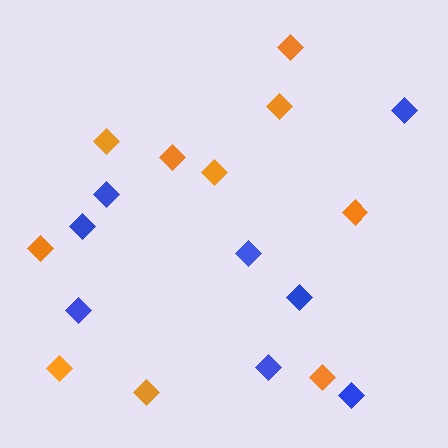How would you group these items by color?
There are 2 groups: one group of blue diamonds (8) and one group of orange diamonds (10).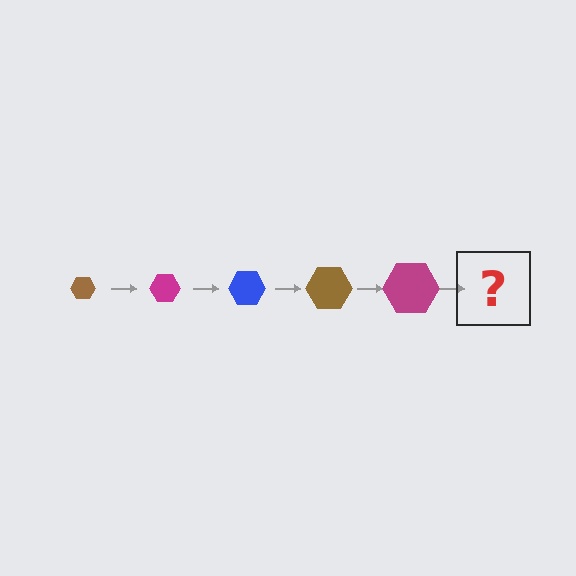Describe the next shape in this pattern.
It should be a blue hexagon, larger than the previous one.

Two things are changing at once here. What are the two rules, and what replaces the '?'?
The two rules are that the hexagon grows larger each step and the color cycles through brown, magenta, and blue. The '?' should be a blue hexagon, larger than the previous one.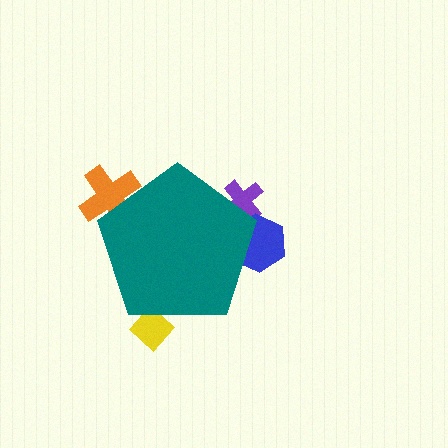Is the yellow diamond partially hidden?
Yes, the yellow diamond is partially hidden behind the teal pentagon.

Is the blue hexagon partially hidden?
Yes, the blue hexagon is partially hidden behind the teal pentagon.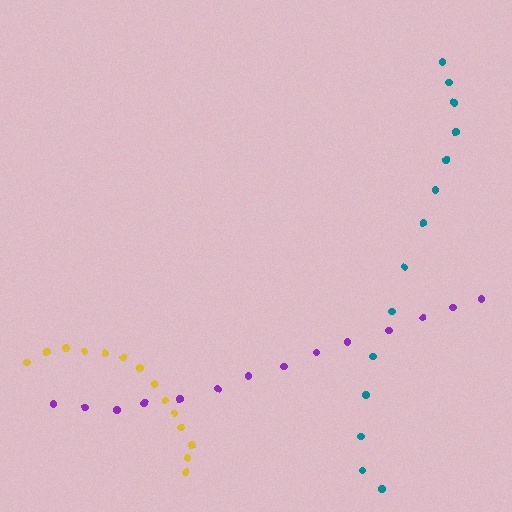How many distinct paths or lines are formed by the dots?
There are 3 distinct paths.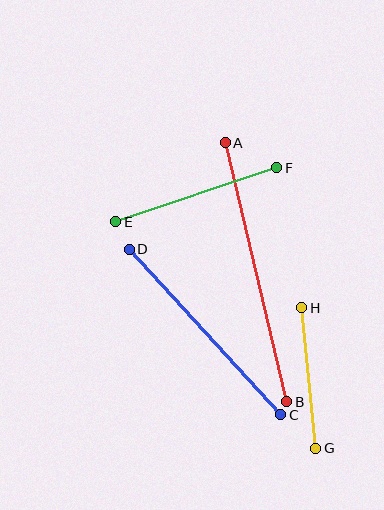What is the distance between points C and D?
The distance is approximately 224 pixels.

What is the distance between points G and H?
The distance is approximately 141 pixels.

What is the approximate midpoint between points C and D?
The midpoint is at approximately (205, 332) pixels.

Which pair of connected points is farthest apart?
Points A and B are farthest apart.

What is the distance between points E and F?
The distance is approximately 170 pixels.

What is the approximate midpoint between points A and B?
The midpoint is at approximately (256, 272) pixels.